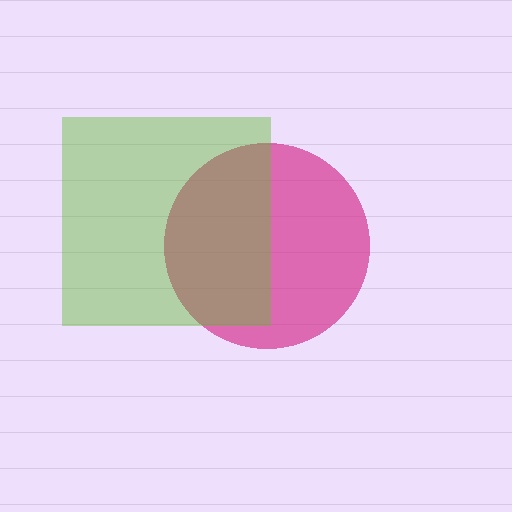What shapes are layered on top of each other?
The layered shapes are: a magenta circle, a lime square.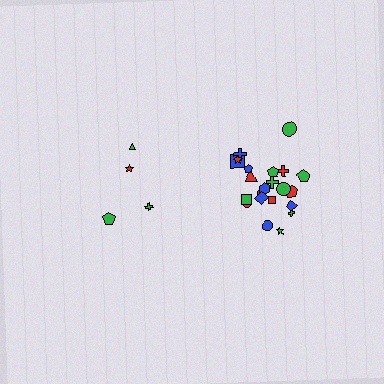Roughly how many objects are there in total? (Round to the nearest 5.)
Roughly 25 objects in total.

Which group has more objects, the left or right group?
The right group.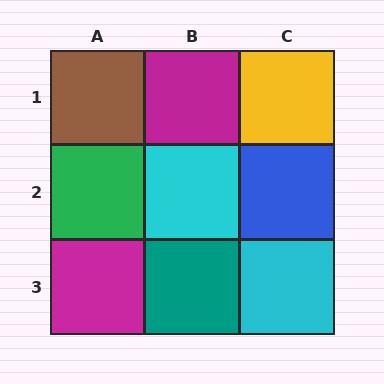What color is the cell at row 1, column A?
Brown.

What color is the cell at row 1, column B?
Magenta.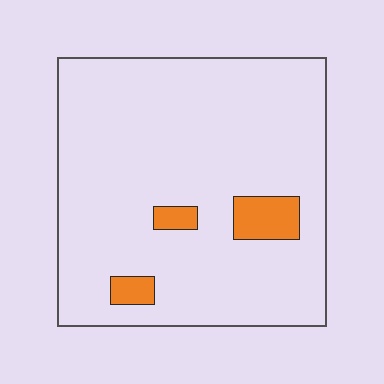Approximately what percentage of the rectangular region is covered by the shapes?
Approximately 5%.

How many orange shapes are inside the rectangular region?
3.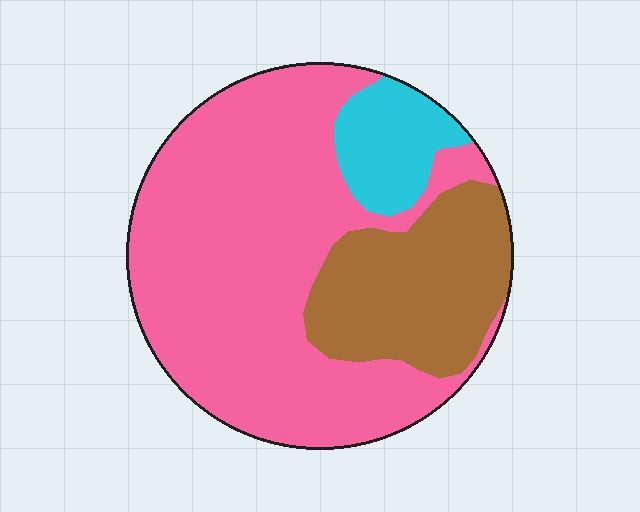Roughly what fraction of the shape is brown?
Brown takes up about one quarter (1/4) of the shape.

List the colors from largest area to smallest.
From largest to smallest: pink, brown, cyan.